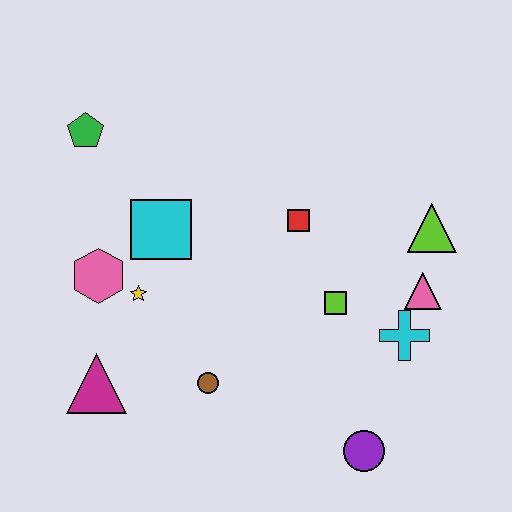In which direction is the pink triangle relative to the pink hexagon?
The pink triangle is to the right of the pink hexagon.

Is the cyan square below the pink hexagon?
No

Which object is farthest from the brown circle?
The green pentagon is farthest from the brown circle.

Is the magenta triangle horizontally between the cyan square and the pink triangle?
No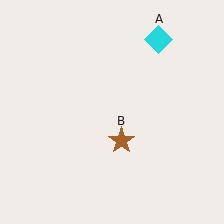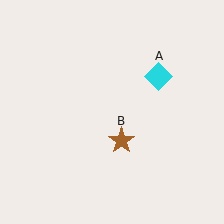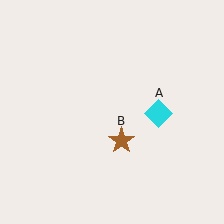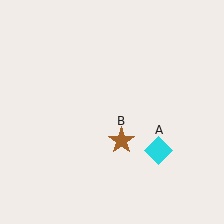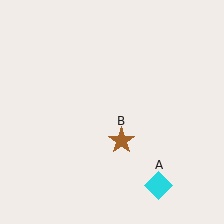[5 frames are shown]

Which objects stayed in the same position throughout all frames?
Brown star (object B) remained stationary.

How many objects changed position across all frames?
1 object changed position: cyan diamond (object A).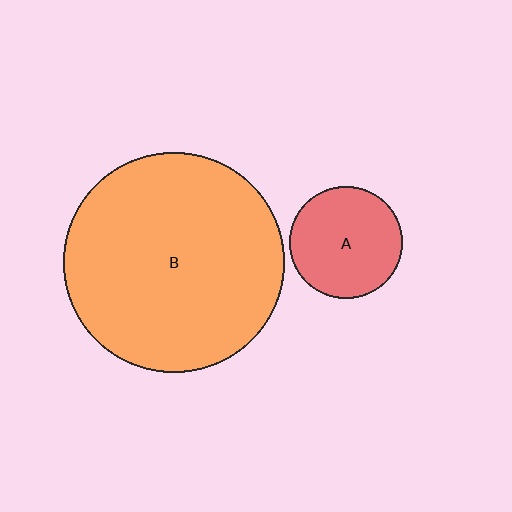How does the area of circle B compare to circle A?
Approximately 3.8 times.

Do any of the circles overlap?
No, none of the circles overlap.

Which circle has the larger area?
Circle B (orange).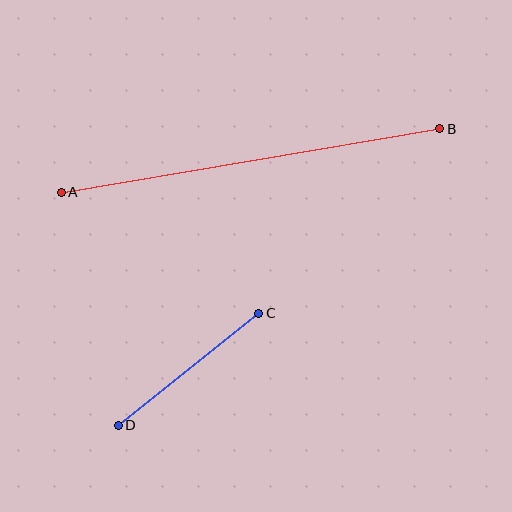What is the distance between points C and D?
The distance is approximately 179 pixels.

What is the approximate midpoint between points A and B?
The midpoint is at approximately (251, 161) pixels.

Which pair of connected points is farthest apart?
Points A and B are farthest apart.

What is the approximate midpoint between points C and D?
The midpoint is at approximately (189, 369) pixels.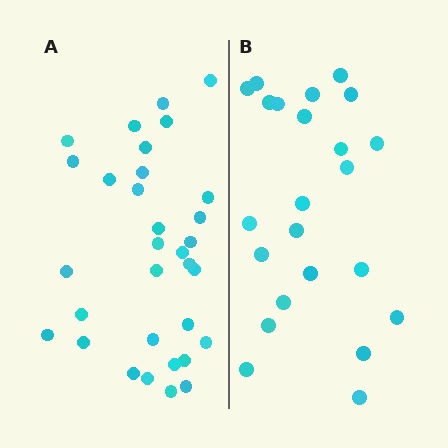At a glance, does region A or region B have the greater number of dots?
Region A (the left region) has more dots.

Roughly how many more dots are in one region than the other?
Region A has roughly 8 or so more dots than region B.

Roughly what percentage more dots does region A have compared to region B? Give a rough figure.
About 40% more.